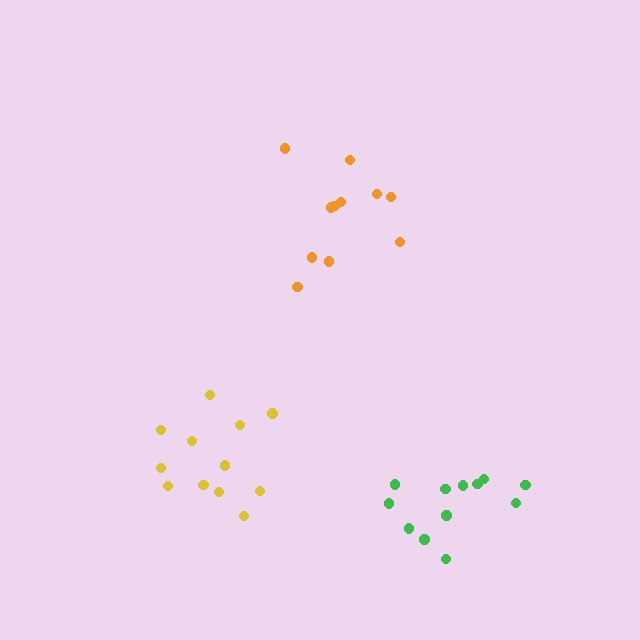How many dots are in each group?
Group 1: 11 dots, Group 2: 12 dots, Group 3: 12 dots (35 total).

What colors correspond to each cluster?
The clusters are colored: orange, green, yellow.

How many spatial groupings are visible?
There are 3 spatial groupings.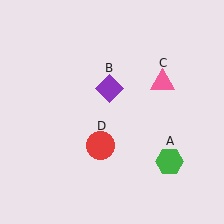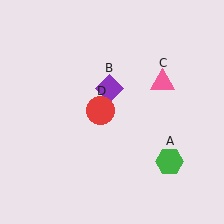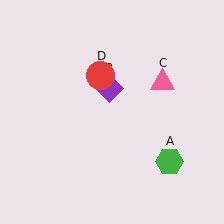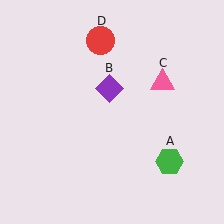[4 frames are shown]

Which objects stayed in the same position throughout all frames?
Green hexagon (object A) and purple diamond (object B) and pink triangle (object C) remained stationary.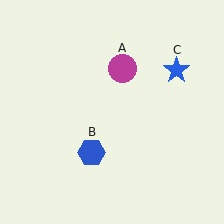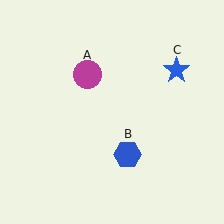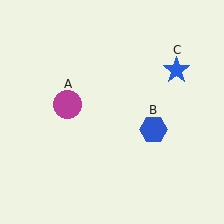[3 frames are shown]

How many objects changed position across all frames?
2 objects changed position: magenta circle (object A), blue hexagon (object B).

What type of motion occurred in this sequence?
The magenta circle (object A), blue hexagon (object B) rotated counterclockwise around the center of the scene.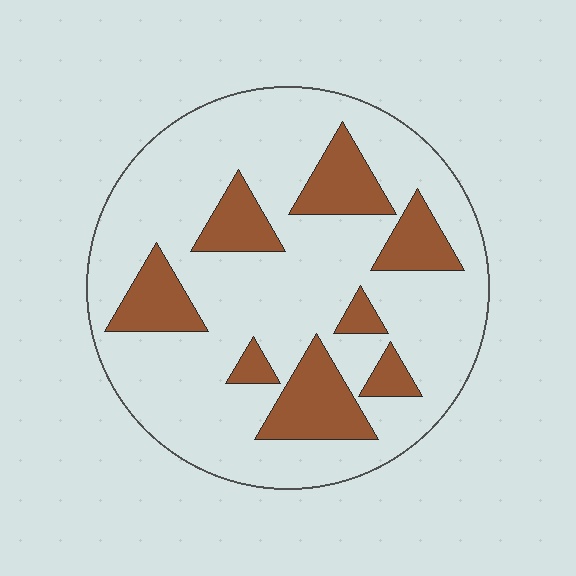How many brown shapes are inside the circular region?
8.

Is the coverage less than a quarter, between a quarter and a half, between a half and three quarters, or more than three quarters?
Less than a quarter.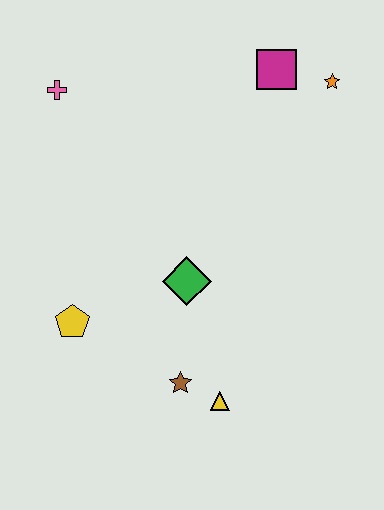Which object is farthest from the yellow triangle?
The pink cross is farthest from the yellow triangle.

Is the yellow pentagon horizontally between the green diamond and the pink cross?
Yes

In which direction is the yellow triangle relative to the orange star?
The yellow triangle is below the orange star.